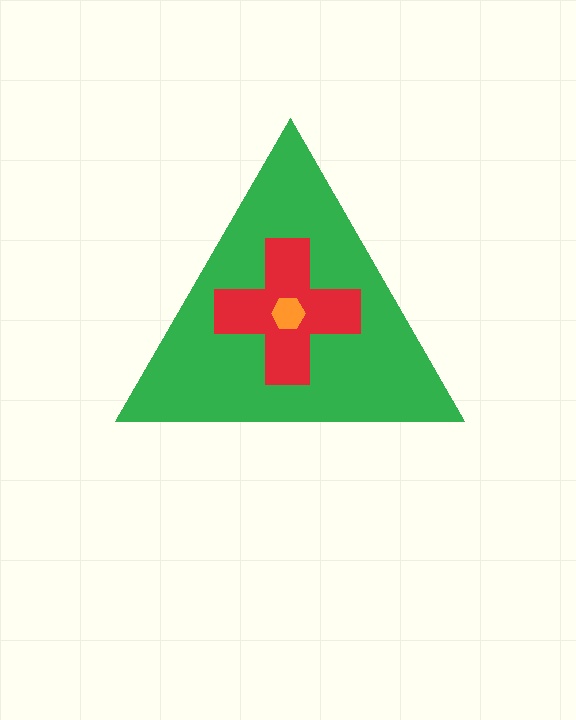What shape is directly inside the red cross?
The orange hexagon.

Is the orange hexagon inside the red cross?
Yes.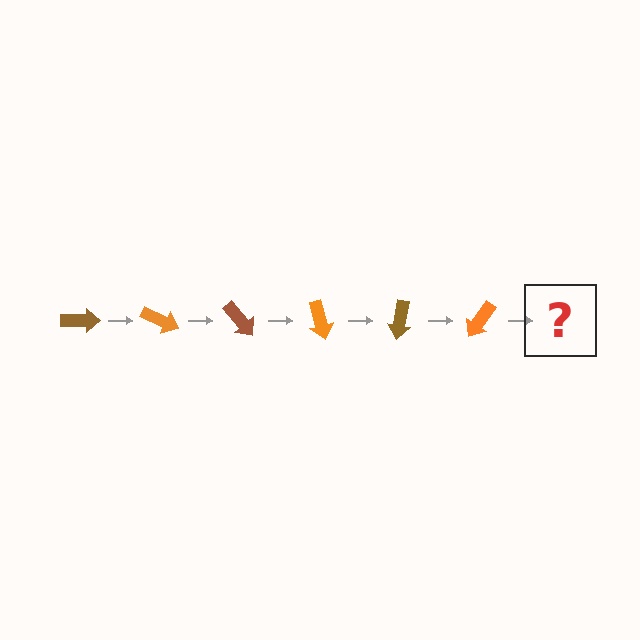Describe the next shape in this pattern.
It should be a brown arrow, rotated 150 degrees from the start.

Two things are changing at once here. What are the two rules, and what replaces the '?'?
The two rules are that it rotates 25 degrees each step and the color cycles through brown and orange. The '?' should be a brown arrow, rotated 150 degrees from the start.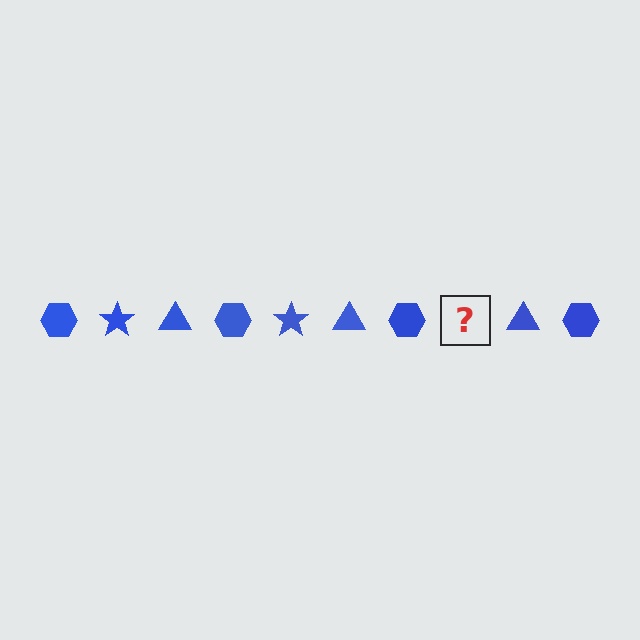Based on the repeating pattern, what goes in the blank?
The blank should be a blue star.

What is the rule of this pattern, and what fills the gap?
The rule is that the pattern cycles through hexagon, star, triangle shapes in blue. The gap should be filled with a blue star.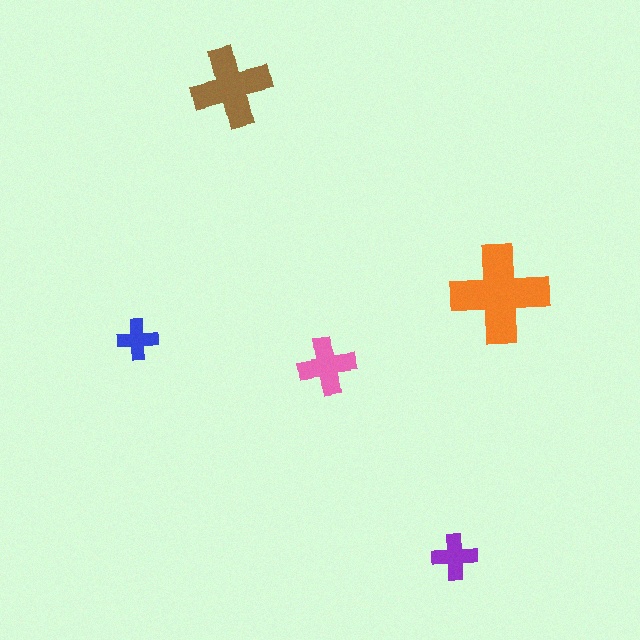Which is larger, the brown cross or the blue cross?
The brown one.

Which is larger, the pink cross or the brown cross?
The brown one.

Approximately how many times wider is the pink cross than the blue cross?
About 1.5 times wider.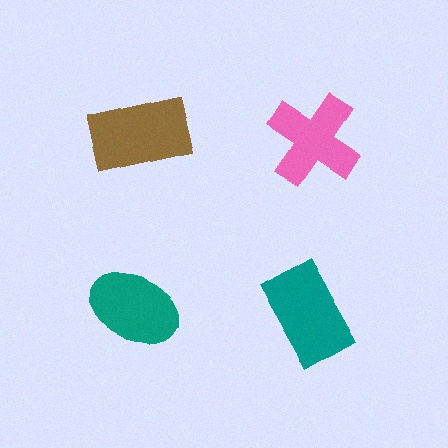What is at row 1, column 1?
A brown rectangle.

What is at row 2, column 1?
A teal ellipse.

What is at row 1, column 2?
A pink cross.